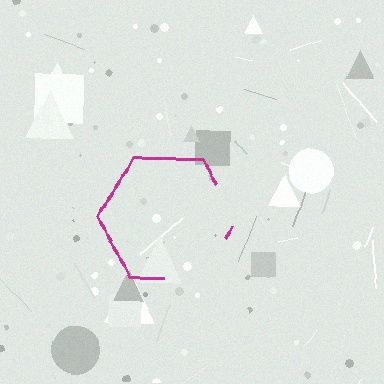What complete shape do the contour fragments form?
The contour fragments form a hexagon.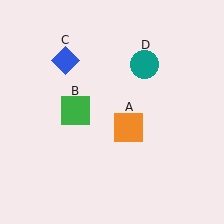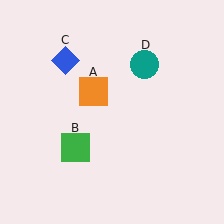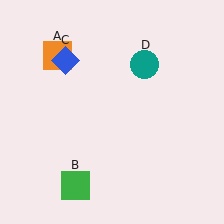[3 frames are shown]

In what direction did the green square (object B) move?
The green square (object B) moved down.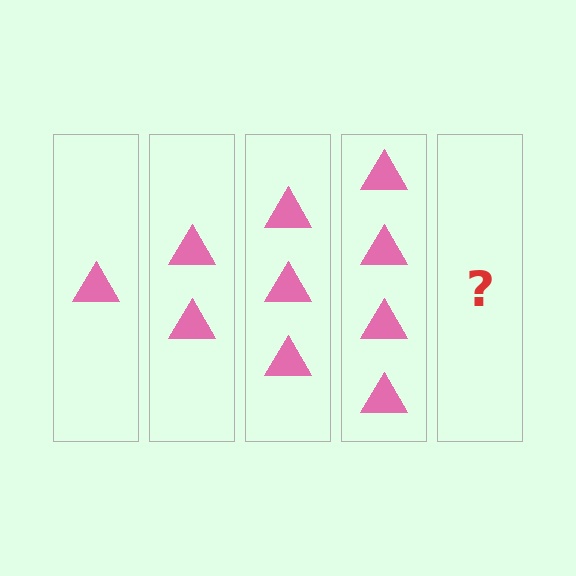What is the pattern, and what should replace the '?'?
The pattern is that each step adds one more triangle. The '?' should be 5 triangles.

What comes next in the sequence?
The next element should be 5 triangles.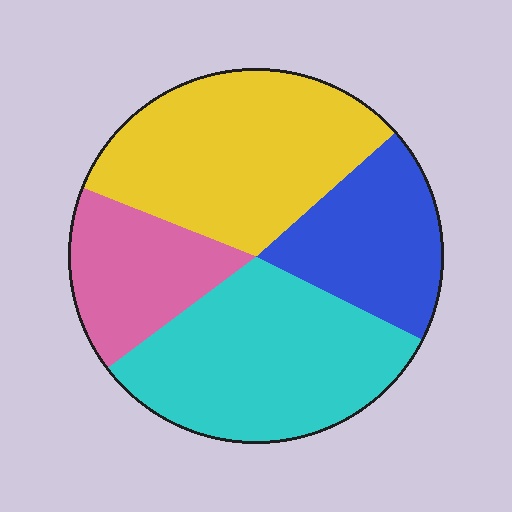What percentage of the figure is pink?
Pink takes up about one sixth (1/6) of the figure.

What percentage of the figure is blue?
Blue takes up about one fifth (1/5) of the figure.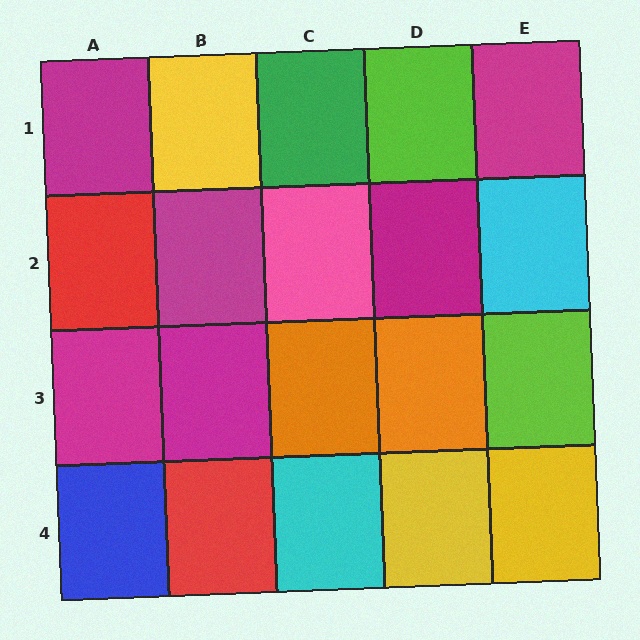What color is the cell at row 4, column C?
Cyan.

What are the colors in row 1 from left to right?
Magenta, yellow, green, lime, magenta.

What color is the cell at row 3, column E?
Lime.